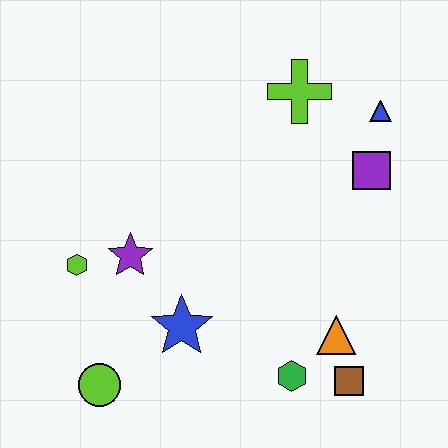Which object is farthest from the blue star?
The blue triangle is farthest from the blue star.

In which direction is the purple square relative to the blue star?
The purple square is to the right of the blue star.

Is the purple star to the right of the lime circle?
Yes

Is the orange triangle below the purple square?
Yes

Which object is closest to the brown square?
The orange triangle is closest to the brown square.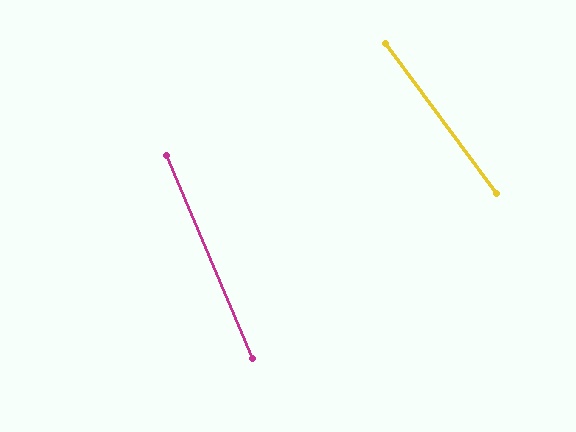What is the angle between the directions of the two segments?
Approximately 13 degrees.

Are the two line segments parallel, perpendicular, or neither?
Neither parallel nor perpendicular — they differ by about 13°.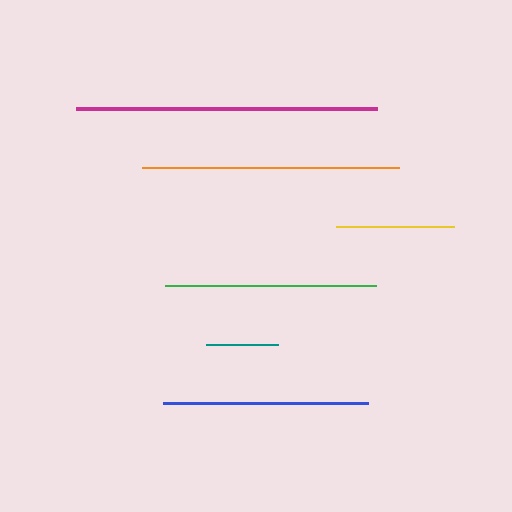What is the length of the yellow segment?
The yellow segment is approximately 117 pixels long.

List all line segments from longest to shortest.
From longest to shortest: magenta, orange, green, blue, yellow, teal.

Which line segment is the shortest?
The teal line is the shortest at approximately 72 pixels.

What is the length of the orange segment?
The orange segment is approximately 257 pixels long.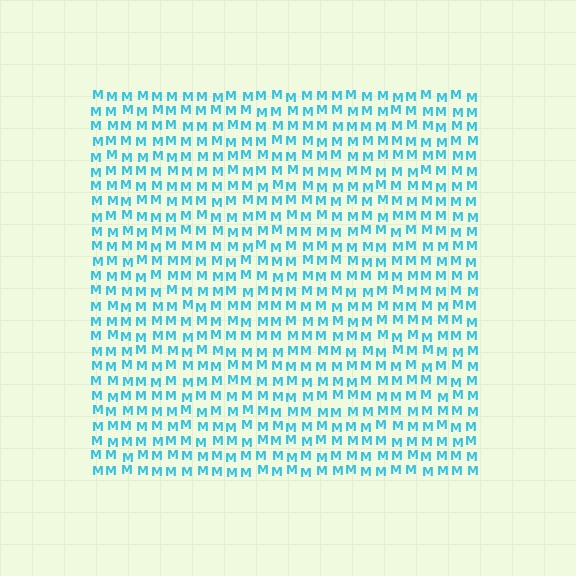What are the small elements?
The small elements are letter M's.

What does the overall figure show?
The overall figure shows a square.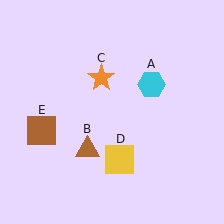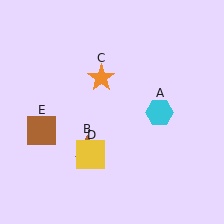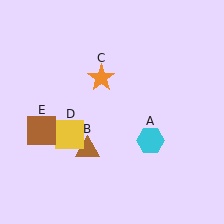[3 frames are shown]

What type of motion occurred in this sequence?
The cyan hexagon (object A), yellow square (object D) rotated clockwise around the center of the scene.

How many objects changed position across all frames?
2 objects changed position: cyan hexagon (object A), yellow square (object D).